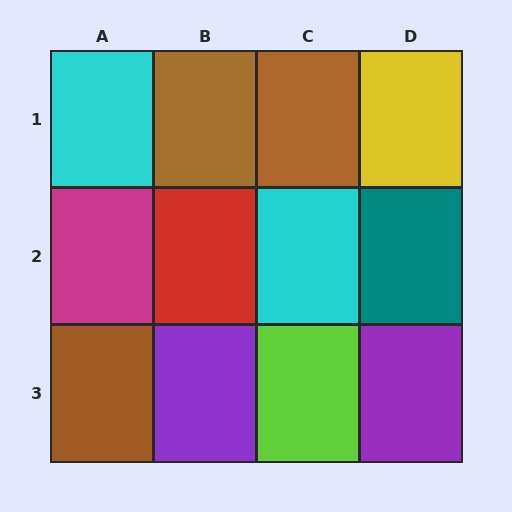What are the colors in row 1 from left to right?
Cyan, brown, brown, yellow.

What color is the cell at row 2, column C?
Cyan.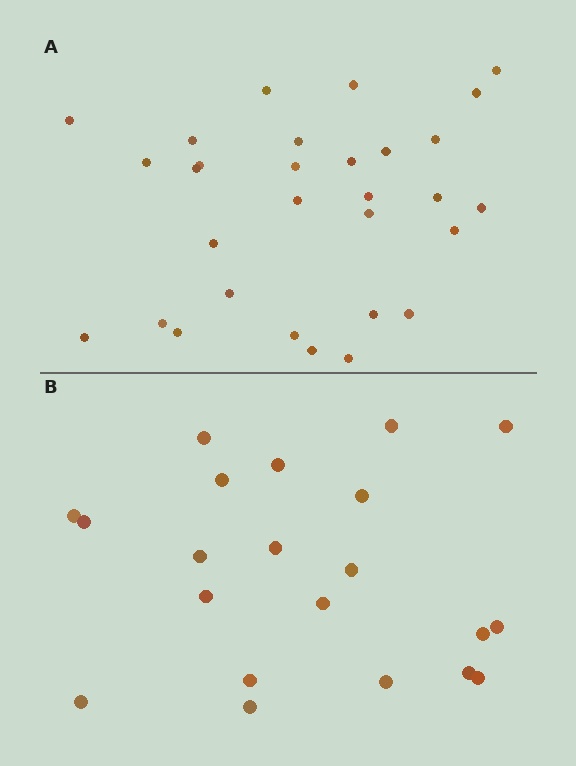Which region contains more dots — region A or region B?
Region A (the top region) has more dots.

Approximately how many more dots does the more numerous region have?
Region A has roughly 8 or so more dots than region B.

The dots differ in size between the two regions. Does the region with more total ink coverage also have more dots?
No. Region B has more total ink coverage because its dots are larger, but region A actually contains more individual dots. Total area can be misleading — the number of items is what matters here.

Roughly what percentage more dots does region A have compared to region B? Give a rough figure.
About 45% more.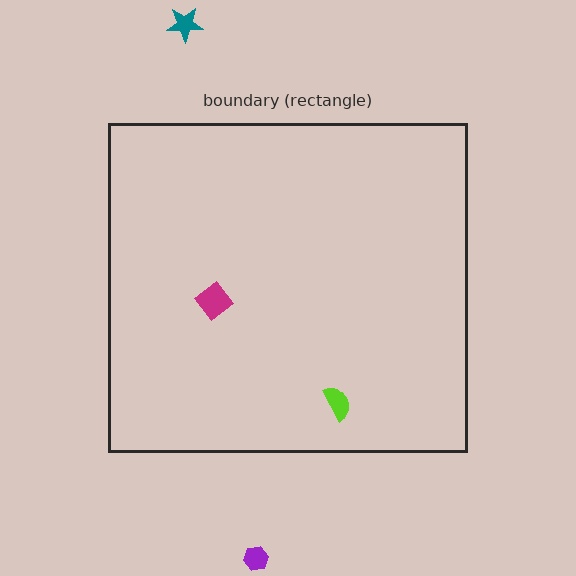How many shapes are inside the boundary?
2 inside, 2 outside.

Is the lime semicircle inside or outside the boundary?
Inside.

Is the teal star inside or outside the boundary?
Outside.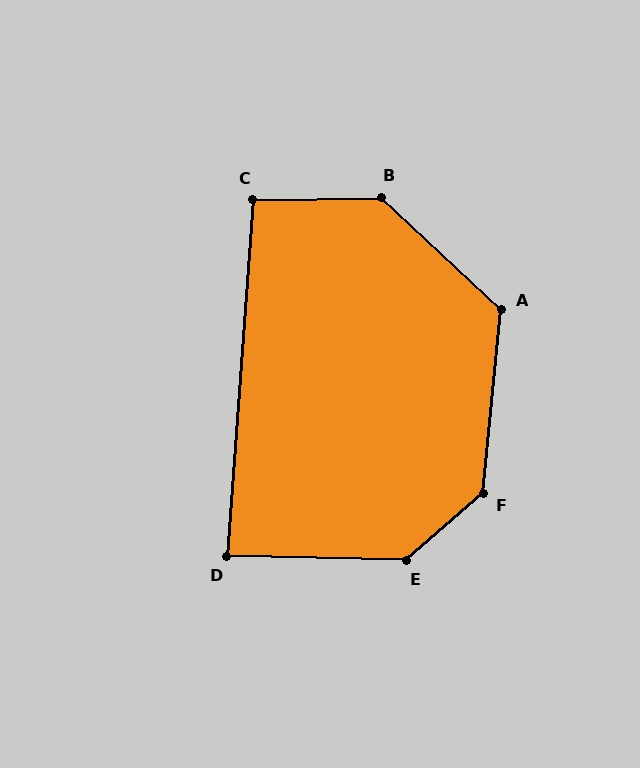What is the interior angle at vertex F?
Approximately 137 degrees (obtuse).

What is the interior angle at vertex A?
Approximately 127 degrees (obtuse).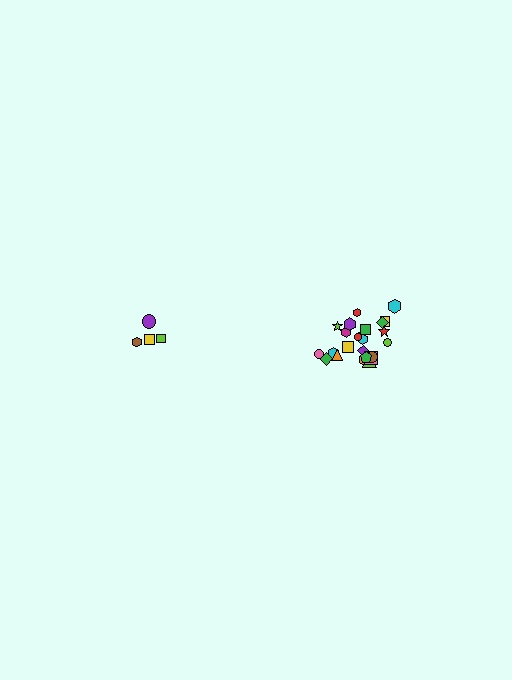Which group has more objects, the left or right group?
The right group.